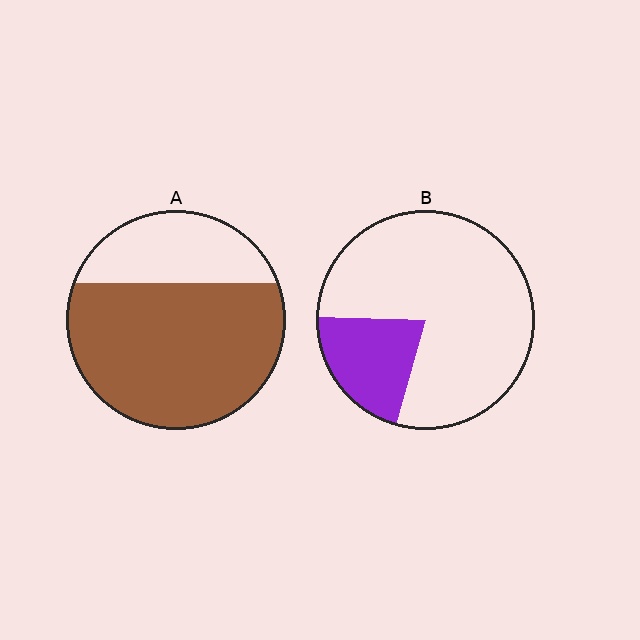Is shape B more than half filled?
No.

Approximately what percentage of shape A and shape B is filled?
A is approximately 70% and B is approximately 20%.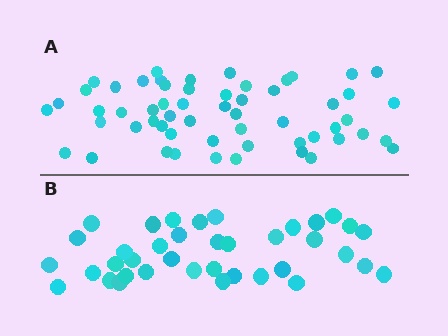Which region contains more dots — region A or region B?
Region A (the top region) has more dots.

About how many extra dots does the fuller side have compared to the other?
Region A has approximately 20 more dots than region B.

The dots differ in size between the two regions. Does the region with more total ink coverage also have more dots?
No. Region B has more total ink coverage because its dots are larger, but region A actually contains more individual dots. Total area can be misleading — the number of items is what matters here.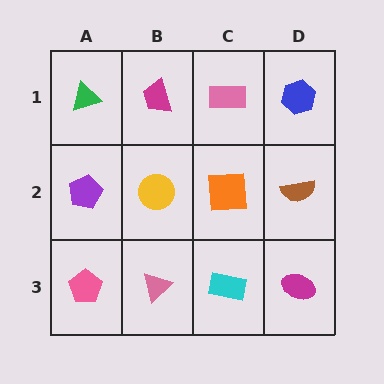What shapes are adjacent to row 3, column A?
A purple pentagon (row 2, column A), a pink triangle (row 3, column B).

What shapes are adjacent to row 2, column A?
A green triangle (row 1, column A), a pink pentagon (row 3, column A), a yellow circle (row 2, column B).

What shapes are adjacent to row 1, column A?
A purple pentagon (row 2, column A), a magenta trapezoid (row 1, column B).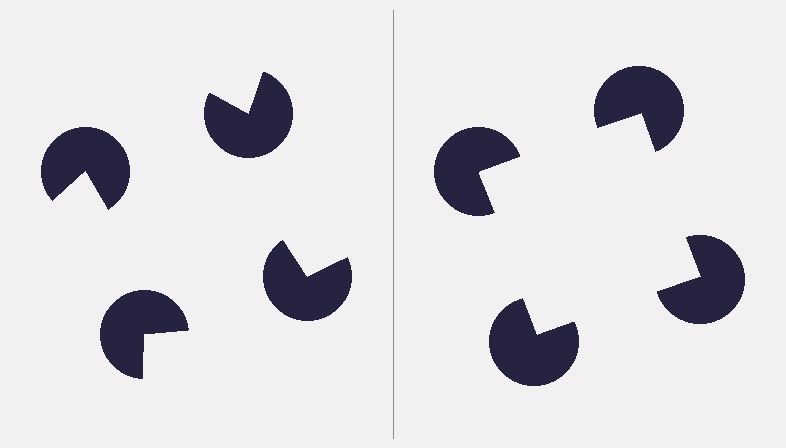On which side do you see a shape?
An illusory square appears on the right side. On the left side the wedge cuts are rotated, so no coherent shape forms.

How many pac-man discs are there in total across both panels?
8 — 4 on each side.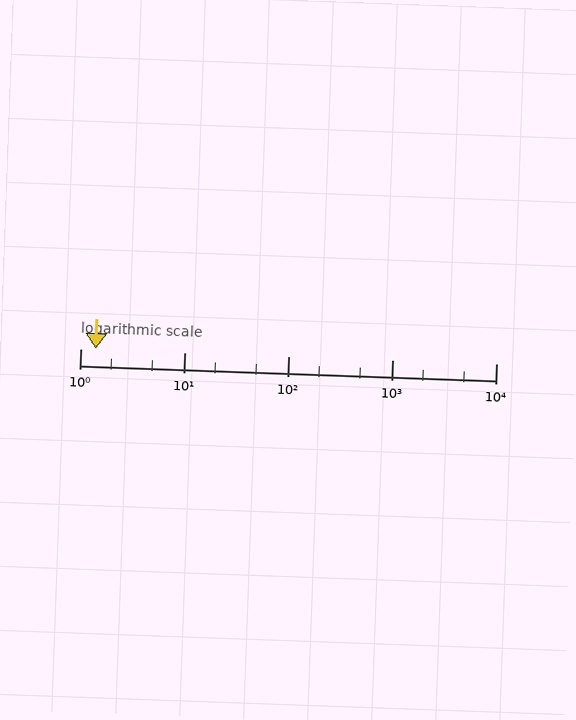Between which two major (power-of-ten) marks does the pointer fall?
The pointer is between 1 and 10.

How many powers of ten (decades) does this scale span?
The scale spans 4 decades, from 1 to 10000.